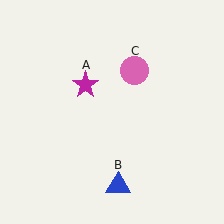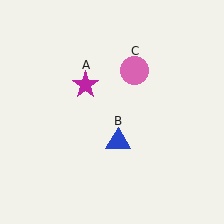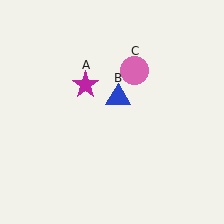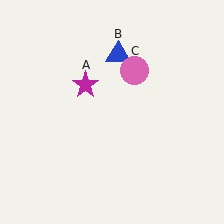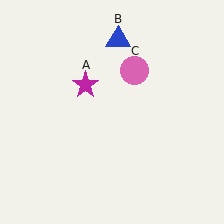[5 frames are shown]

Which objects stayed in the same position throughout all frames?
Magenta star (object A) and pink circle (object C) remained stationary.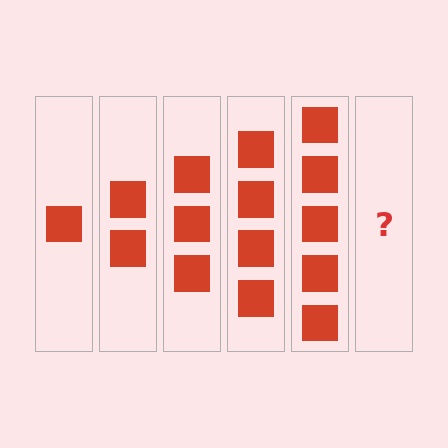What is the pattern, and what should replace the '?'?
The pattern is that each step adds one more square. The '?' should be 6 squares.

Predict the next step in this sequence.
The next step is 6 squares.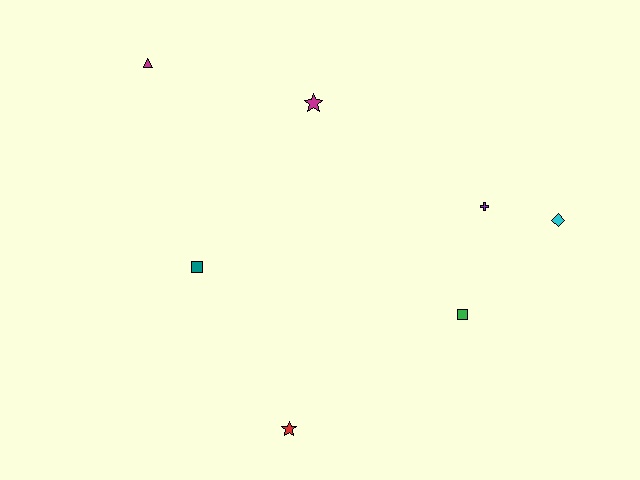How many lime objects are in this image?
There are no lime objects.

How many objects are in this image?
There are 7 objects.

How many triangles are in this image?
There is 1 triangle.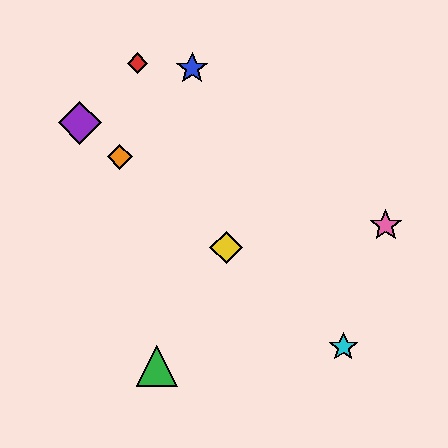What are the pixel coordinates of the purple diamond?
The purple diamond is at (80, 123).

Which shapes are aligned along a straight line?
The yellow diamond, the purple diamond, the orange diamond, the cyan star are aligned along a straight line.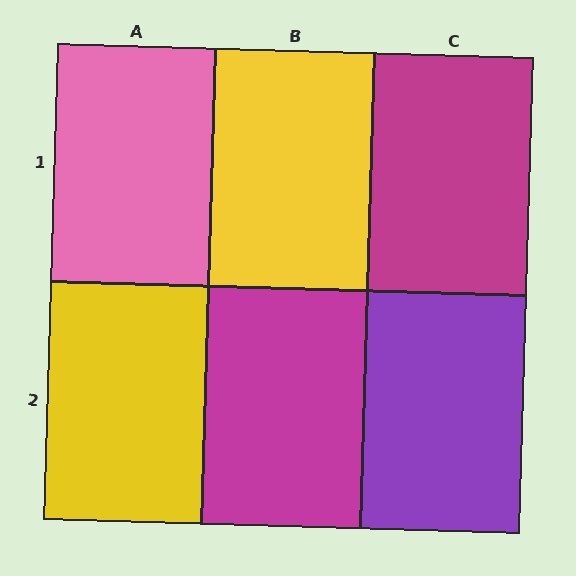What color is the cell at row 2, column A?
Yellow.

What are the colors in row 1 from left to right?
Pink, yellow, magenta.